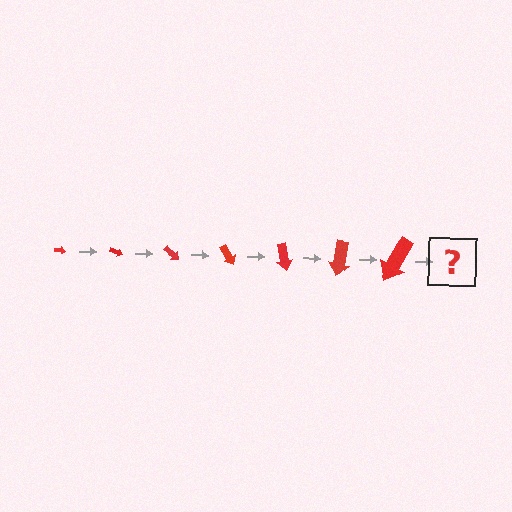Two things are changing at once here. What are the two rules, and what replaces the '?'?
The two rules are that the arrow grows larger each step and it rotates 20 degrees each step. The '?' should be an arrow, larger than the previous one and rotated 140 degrees from the start.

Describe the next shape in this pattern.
It should be an arrow, larger than the previous one and rotated 140 degrees from the start.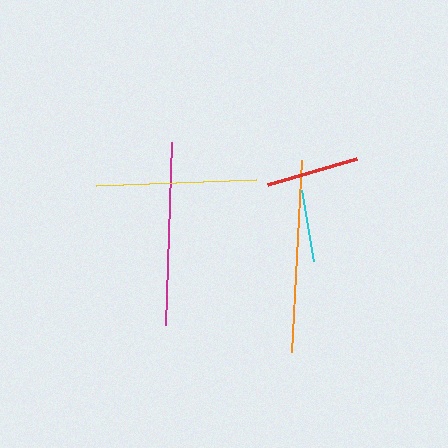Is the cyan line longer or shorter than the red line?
The red line is longer than the cyan line.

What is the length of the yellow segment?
The yellow segment is approximately 160 pixels long.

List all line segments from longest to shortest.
From longest to shortest: orange, magenta, yellow, red, cyan.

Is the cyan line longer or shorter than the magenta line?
The magenta line is longer than the cyan line.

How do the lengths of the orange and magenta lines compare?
The orange and magenta lines are approximately the same length.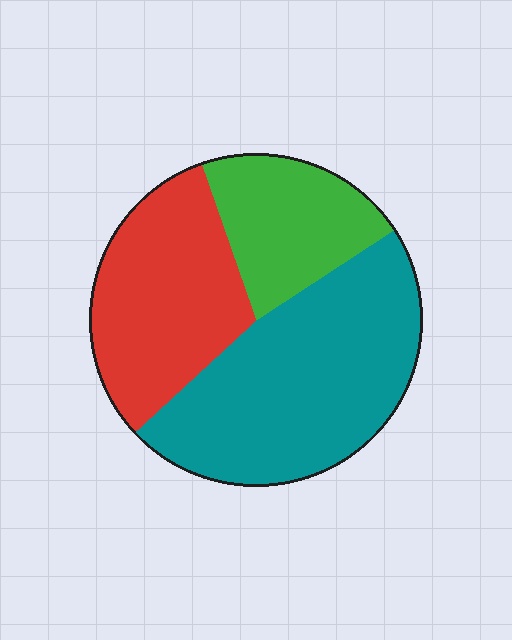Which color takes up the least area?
Green, at roughly 20%.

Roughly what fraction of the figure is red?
Red covers roughly 30% of the figure.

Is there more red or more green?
Red.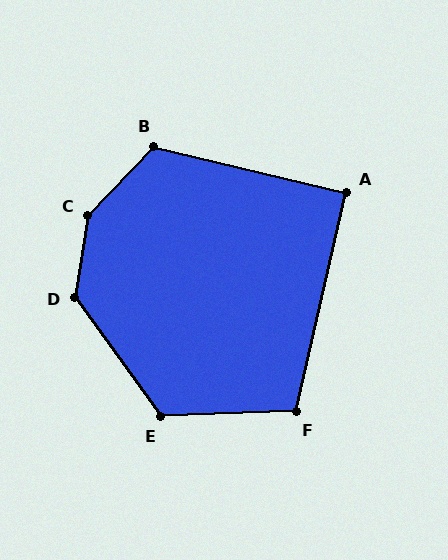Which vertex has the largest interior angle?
C, at approximately 146 degrees.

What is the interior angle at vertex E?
Approximately 124 degrees (obtuse).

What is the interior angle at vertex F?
Approximately 105 degrees (obtuse).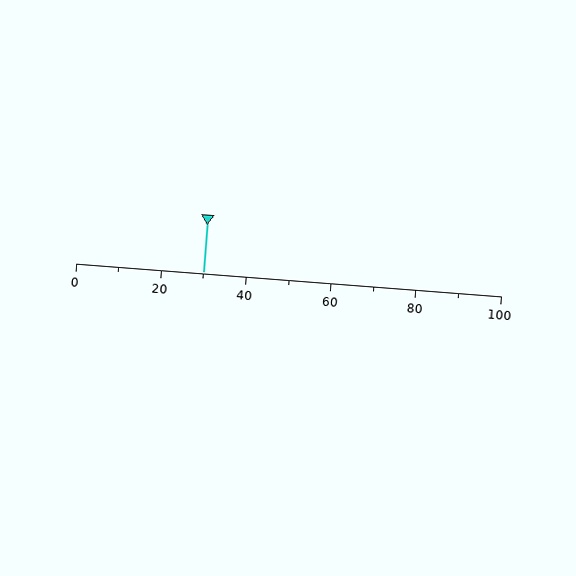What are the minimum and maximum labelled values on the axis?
The axis runs from 0 to 100.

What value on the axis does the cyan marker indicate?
The marker indicates approximately 30.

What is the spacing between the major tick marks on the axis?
The major ticks are spaced 20 apart.